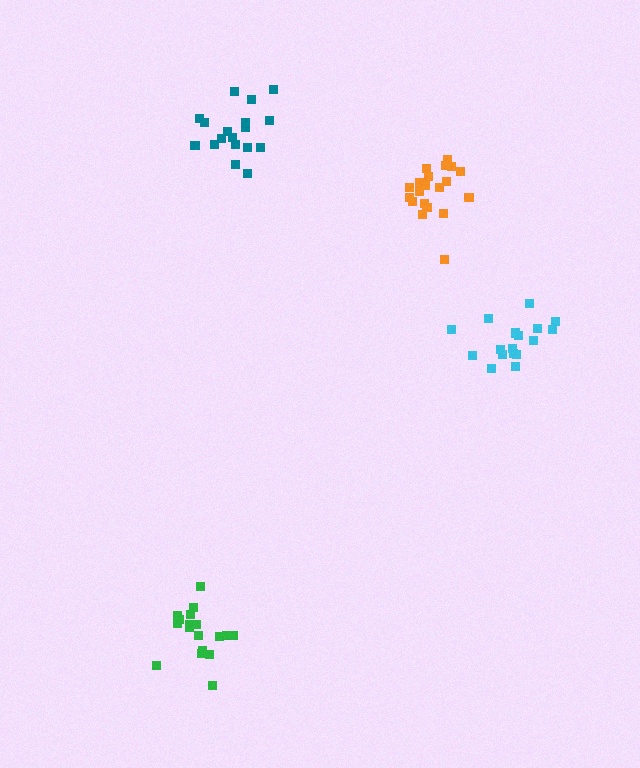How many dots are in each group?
Group 1: 18 dots, Group 2: 17 dots, Group 3: 20 dots, Group 4: 18 dots (73 total).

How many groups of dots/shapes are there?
There are 4 groups.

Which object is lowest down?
The green cluster is bottommost.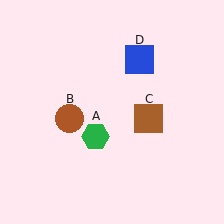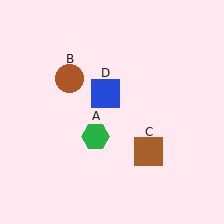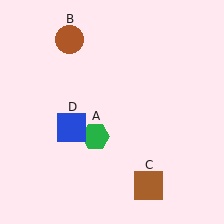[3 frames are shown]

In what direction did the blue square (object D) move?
The blue square (object D) moved down and to the left.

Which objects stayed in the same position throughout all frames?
Green hexagon (object A) remained stationary.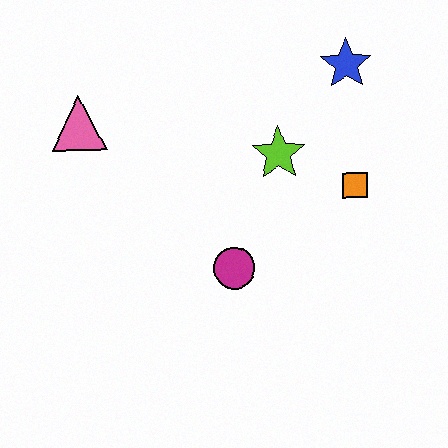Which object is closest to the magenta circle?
The lime star is closest to the magenta circle.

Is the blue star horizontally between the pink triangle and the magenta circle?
No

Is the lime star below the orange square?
No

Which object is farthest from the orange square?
The pink triangle is farthest from the orange square.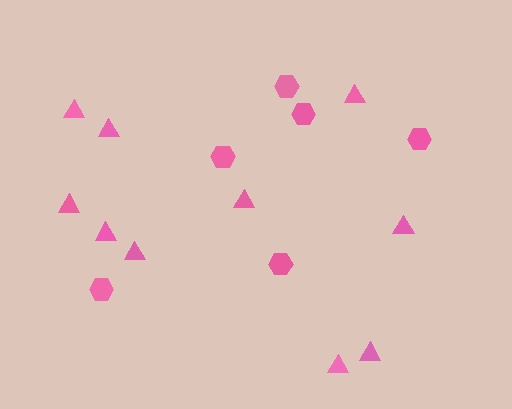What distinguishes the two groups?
There are 2 groups: one group of hexagons (6) and one group of triangles (10).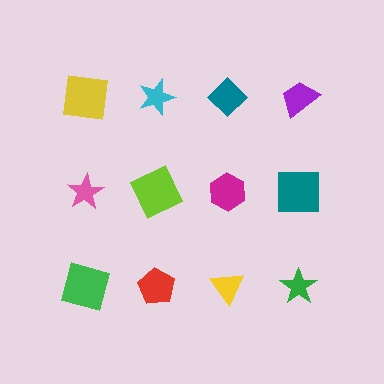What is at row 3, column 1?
A green square.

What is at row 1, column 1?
A yellow square.